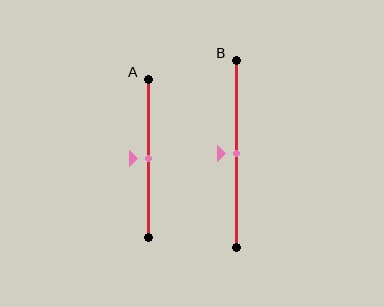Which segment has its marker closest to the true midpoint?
Segment A has its marker closest to the true midpoint.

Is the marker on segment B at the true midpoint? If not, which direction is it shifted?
Yes, the marker on segment B is at the true midpoint.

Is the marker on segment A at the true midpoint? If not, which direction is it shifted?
Yes, the marker on segment A is at the true midpoint.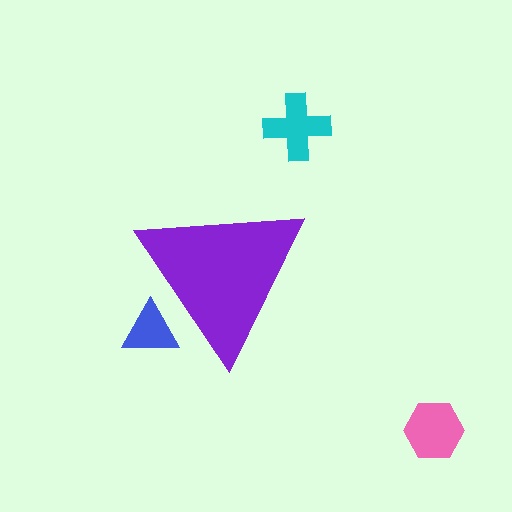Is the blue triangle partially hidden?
Yes, the blue triangle is partially hidden behind the purple triangle.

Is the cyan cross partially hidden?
No, the cyan cross is fully visible.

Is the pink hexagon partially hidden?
No, the pink hexagon is fully visible.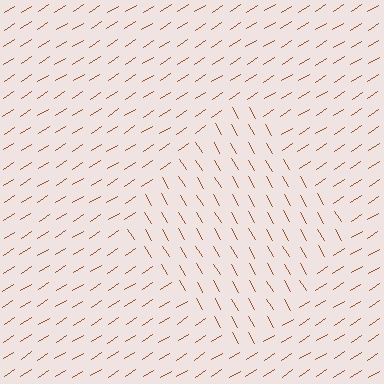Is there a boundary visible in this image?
Yes, there is a texture boundary formed by a change in line orientation.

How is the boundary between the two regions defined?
The boundary is defined purely by a change in line orientation (approximately 88 degrees difference). All lines are the same color and thickness.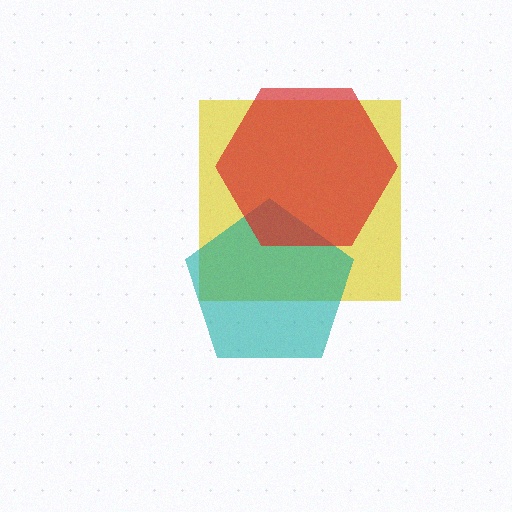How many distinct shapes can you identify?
There are 3 distinct shapes: a yellow square, a teal pentagon, a red hexagon.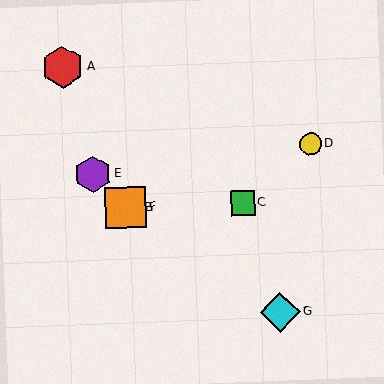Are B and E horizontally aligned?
No, B is at y≈207 and E is at y≈174.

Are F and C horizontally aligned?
Yes, both are at y≈208.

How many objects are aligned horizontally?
3 objects (B, C, F) are aligned horizontally.